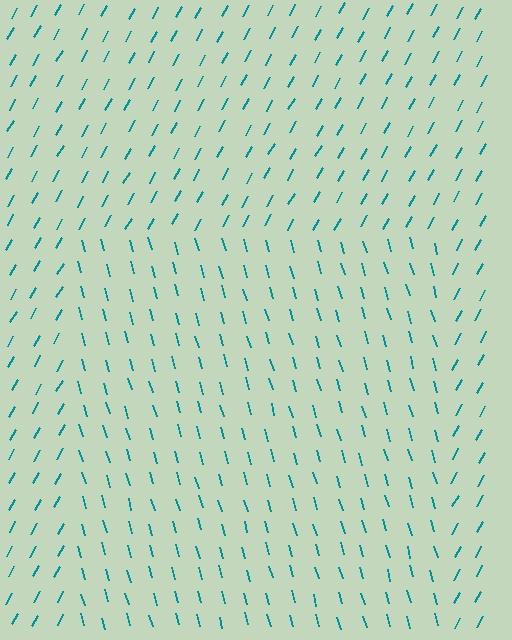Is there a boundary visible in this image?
Yes, there is a texture boundary formed by a change in line orientation.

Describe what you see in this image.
The image is filled with small teal line segments. A rectangle region in the image has lines oriented differently from the surrounding lines, creating a visible texture boundary.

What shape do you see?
I see a rectangle.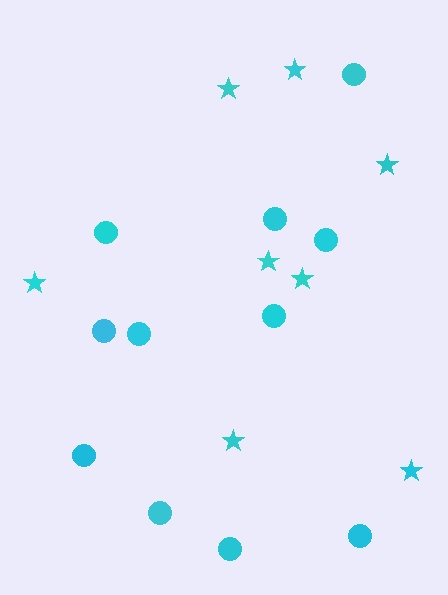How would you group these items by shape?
There are 2 groups: one group of stars (8) and one group of circles (11).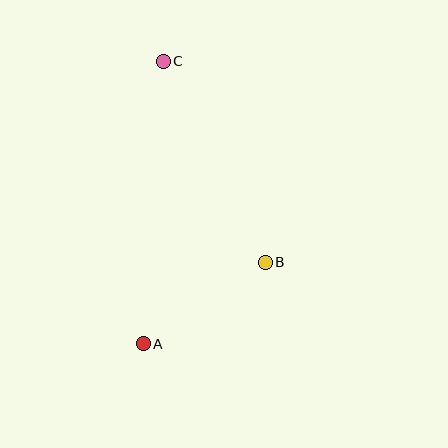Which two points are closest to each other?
Points A and B are closest to each other.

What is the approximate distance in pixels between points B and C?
The distance between B and C is approximately 225 pixels.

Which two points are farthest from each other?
Points A and C are farthest from each other.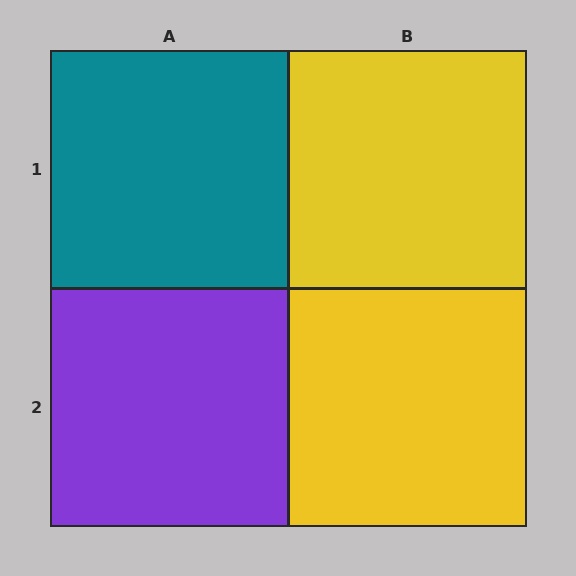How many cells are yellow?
2 cells are yellow.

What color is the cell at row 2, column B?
Yellow.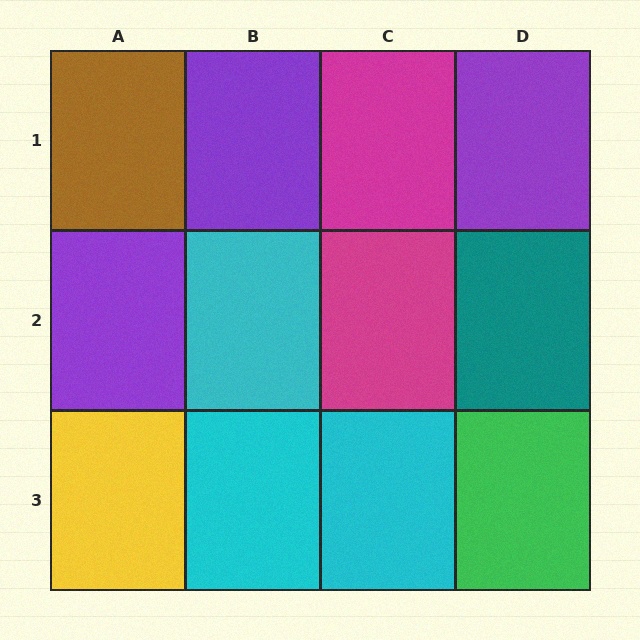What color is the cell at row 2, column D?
Teal.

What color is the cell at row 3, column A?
Yellow.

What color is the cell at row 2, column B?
Cyan.